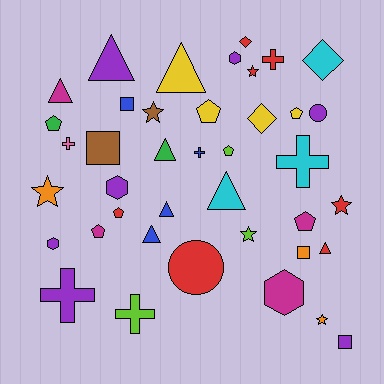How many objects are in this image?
There are 40 objects.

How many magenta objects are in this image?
There are 4 magenta objects.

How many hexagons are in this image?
There are 4 hexagons.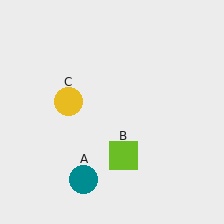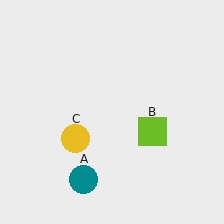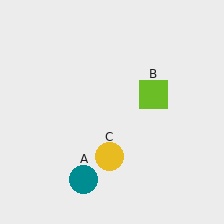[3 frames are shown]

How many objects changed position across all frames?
2 objects changed position: lime square (object B), yellow circle (object C).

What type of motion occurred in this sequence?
The lime square (object B), yellow circle (object C) rotated counterclockwise around the center of the scene.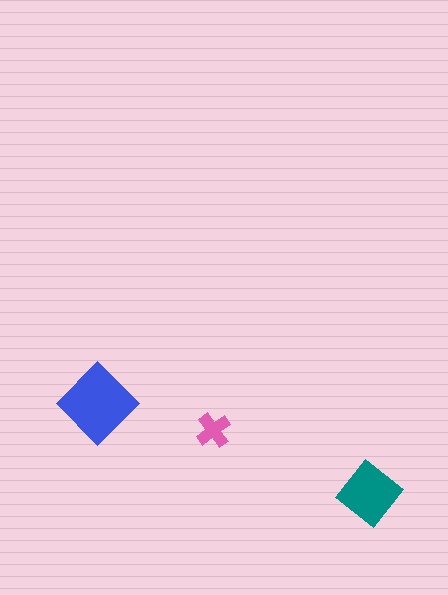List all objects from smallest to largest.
The pink cross, the teal diamond, the blue diamond.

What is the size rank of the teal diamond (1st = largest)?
2nd.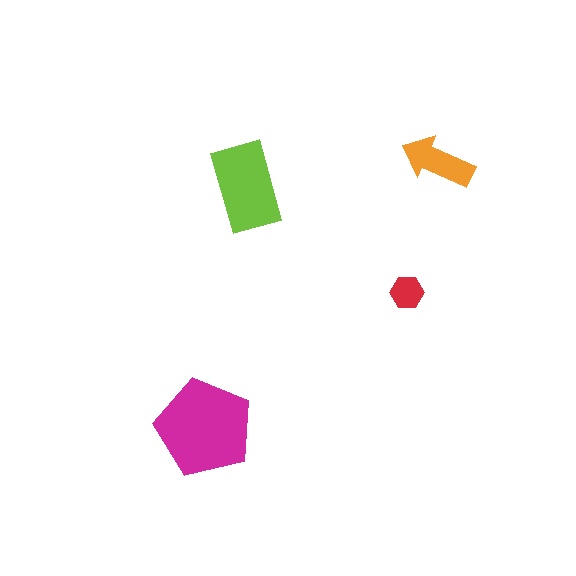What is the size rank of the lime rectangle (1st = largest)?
2nd.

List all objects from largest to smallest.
The magenta pentagon, the lime rectangle, the orange arrow, the red hexagon.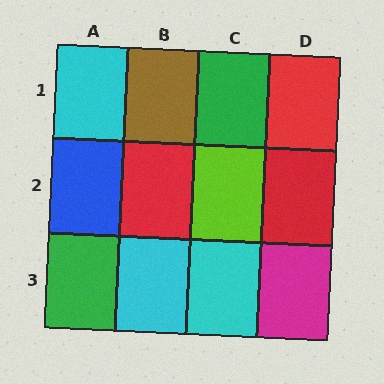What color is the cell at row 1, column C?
Green.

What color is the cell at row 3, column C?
Cyan.